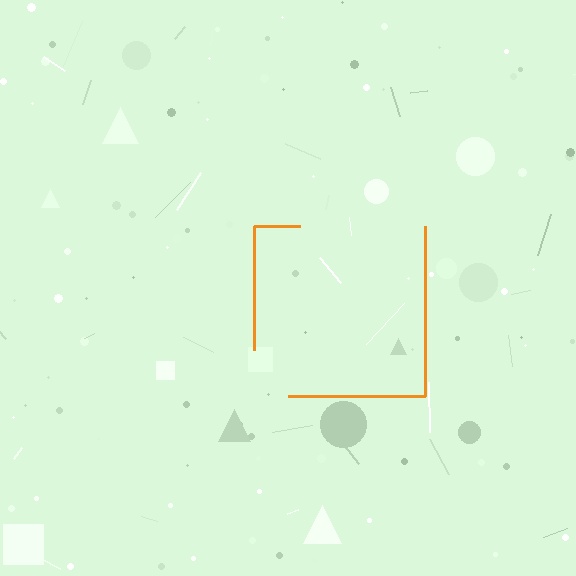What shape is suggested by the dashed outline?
The dashed outline suggests a square.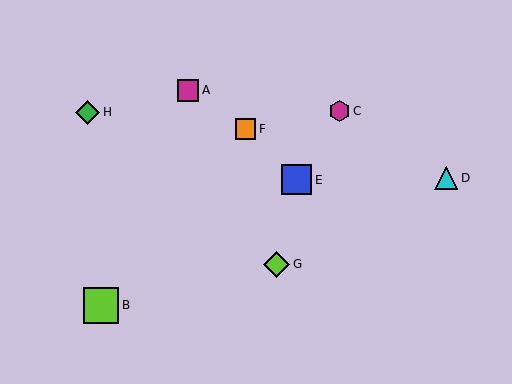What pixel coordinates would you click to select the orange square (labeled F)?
Click at (246, 129) to select the orange square F.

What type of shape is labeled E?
Shape E is a blue square.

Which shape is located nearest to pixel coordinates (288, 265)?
The lime diamond (labeled G) at (277, 264) is nearest to that location.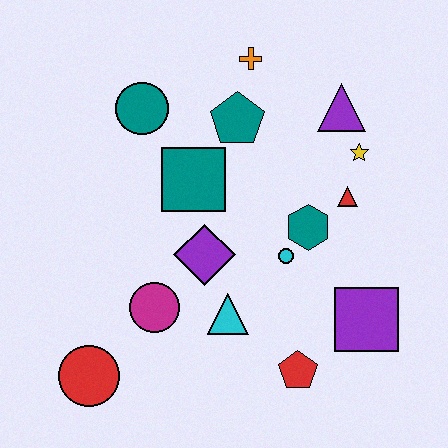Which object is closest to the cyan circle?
The teal hexagon is closest to the cyan circle.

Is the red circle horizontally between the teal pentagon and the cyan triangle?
No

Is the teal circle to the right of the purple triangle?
No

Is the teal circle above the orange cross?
No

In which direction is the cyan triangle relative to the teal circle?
The cyan triangle is below the teal circle.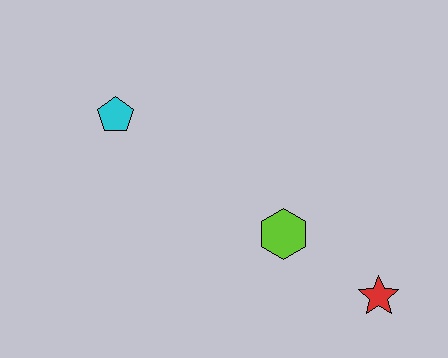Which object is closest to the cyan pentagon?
The lime hexagon is closest to the cyan pentagon.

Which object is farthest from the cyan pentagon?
The red star is farthest from the cyan pentagon.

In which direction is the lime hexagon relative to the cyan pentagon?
The lime hexagon is to the right of the cyan pentagon.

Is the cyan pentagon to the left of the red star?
Yes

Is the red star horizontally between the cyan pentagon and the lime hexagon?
No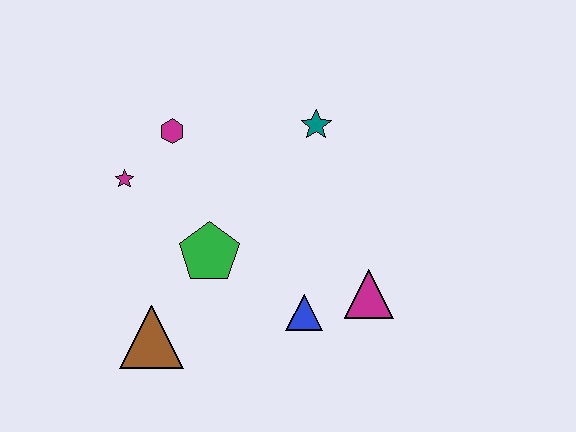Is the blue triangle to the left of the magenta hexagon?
No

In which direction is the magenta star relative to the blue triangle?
The magenta star is to the left of the blue triangle.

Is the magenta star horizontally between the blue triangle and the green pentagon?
No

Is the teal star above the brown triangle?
Yes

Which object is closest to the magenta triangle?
The blue triangle is closest to the magenta triangle.